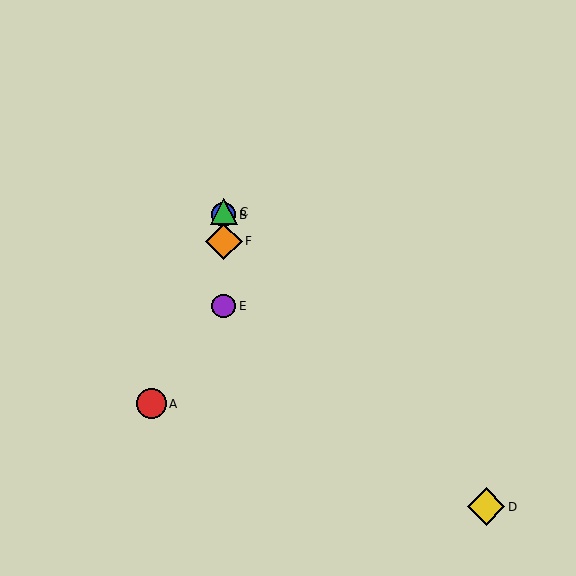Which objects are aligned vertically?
Objects B, C, E, F are aligned vertically.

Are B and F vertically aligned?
Yes, both are at x≈224.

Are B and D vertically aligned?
No, B is at x≈224 and D is at x≈486.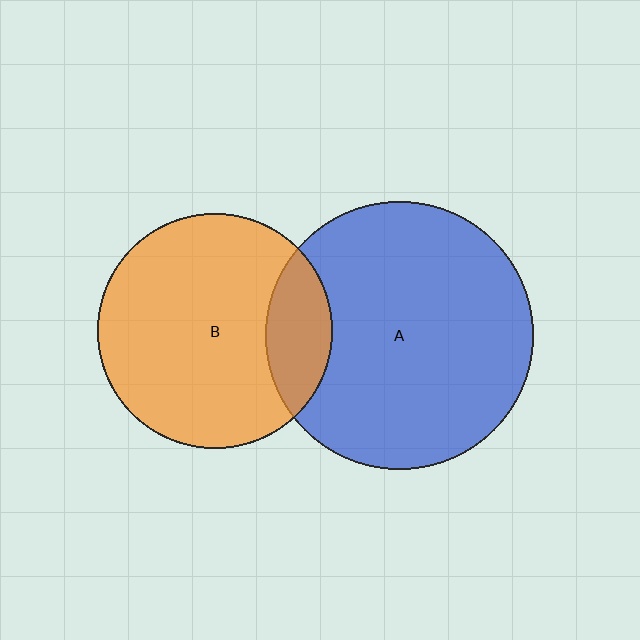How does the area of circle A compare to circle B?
Approximately 1.3 times.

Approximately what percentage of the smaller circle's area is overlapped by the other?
Approximately 20%.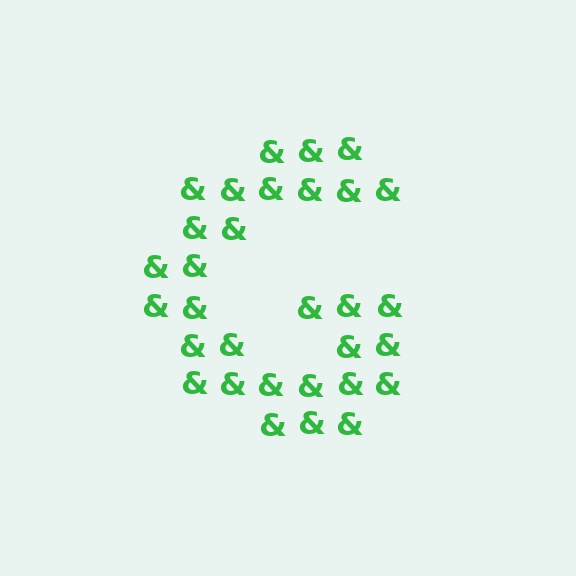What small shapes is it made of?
It is made of small ampersands.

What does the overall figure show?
The overall figure shows the letter G.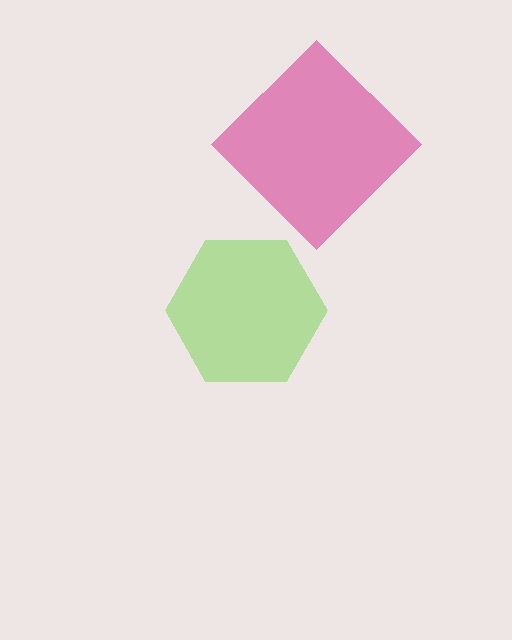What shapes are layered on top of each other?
The layered shapes are: a lime hexagon, a magenta diamond.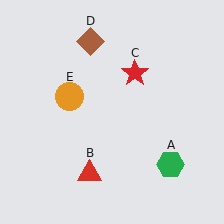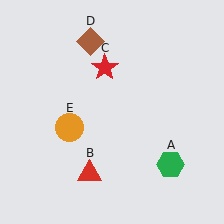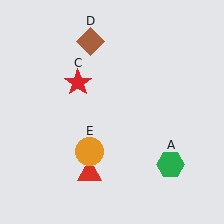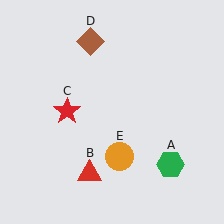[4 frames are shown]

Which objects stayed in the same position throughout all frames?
Green hexagon (object A) and red triangle (object B) and brown diamond (object D) remained stationary.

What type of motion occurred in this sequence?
The red star (object C), orange circle (object E) rotated counterclockwise around the center of the scene.